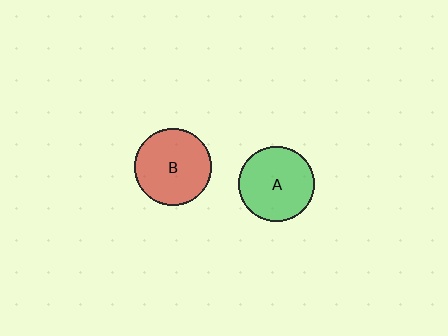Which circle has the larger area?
Circle B (red).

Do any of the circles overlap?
No, none of the circles overlap.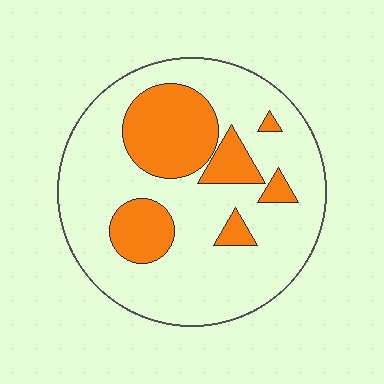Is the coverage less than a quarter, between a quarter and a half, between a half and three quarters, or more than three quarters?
Between a quarter and a half.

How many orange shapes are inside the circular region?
6.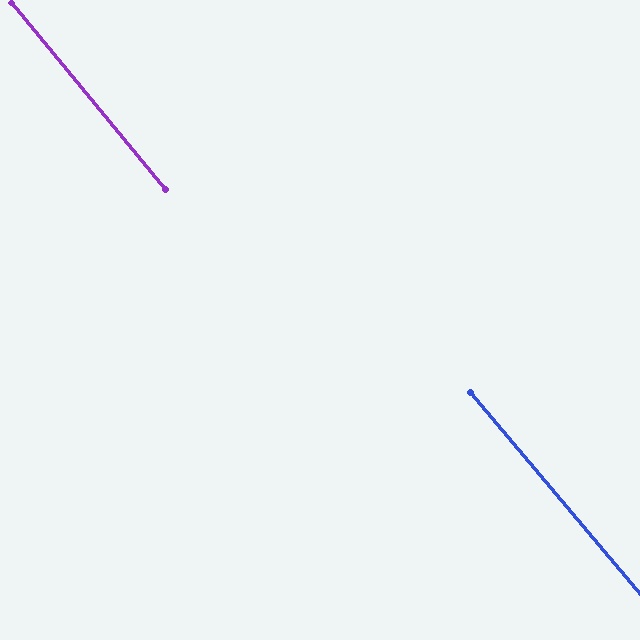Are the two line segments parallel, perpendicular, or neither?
Parallel — their directions differ by only 0.7°.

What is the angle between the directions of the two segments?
Approximately 1 degree.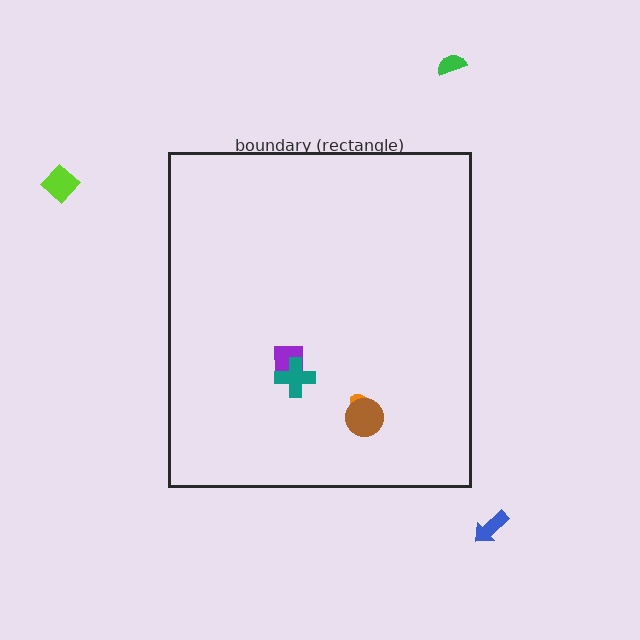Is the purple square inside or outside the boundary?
Inside.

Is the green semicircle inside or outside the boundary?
Outside.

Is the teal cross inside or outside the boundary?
Inside.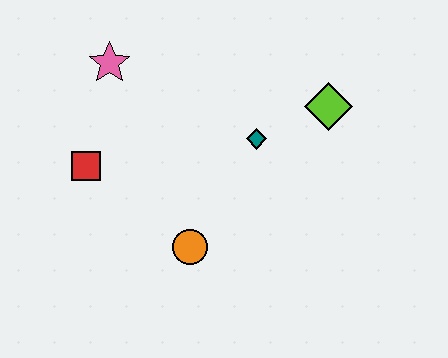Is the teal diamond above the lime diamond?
No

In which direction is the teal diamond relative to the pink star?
The teal diamond is to the right of the pink star.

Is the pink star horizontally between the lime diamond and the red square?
Yes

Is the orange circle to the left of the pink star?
No